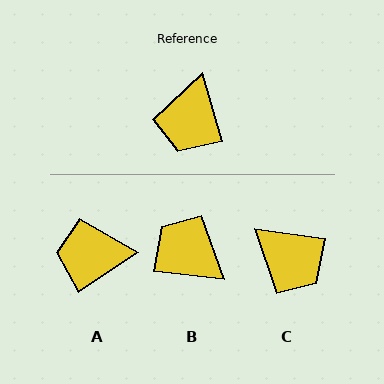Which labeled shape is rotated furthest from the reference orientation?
B, about 113 degrees away.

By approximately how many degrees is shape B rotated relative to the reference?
Approximately 113 degrees clockwise.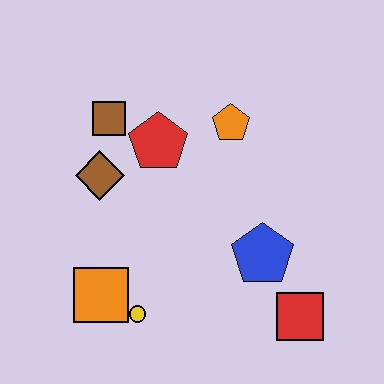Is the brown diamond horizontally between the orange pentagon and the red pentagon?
No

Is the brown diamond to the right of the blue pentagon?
No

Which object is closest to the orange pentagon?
The red pentagon is closest to the orange pentagon.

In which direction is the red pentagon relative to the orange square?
The red pentagon is above the orange square.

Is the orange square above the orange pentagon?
No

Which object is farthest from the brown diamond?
The red square is farthest from the brown diamond.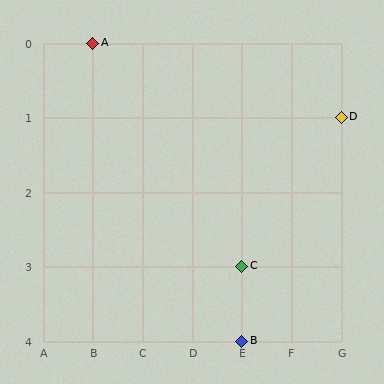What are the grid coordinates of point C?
Point C is at grid coordinates (E, 3).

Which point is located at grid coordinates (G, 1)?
Point D is at (G, 1).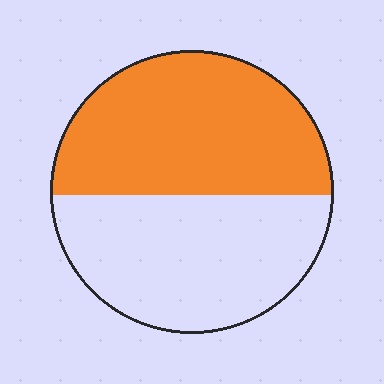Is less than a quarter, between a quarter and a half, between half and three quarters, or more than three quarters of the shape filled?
Between half and three quarters.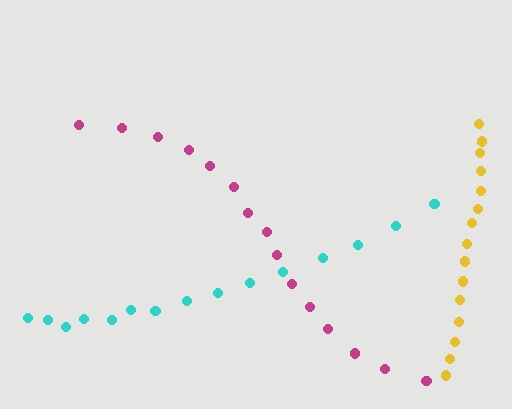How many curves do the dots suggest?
There are 3 distinct paths.